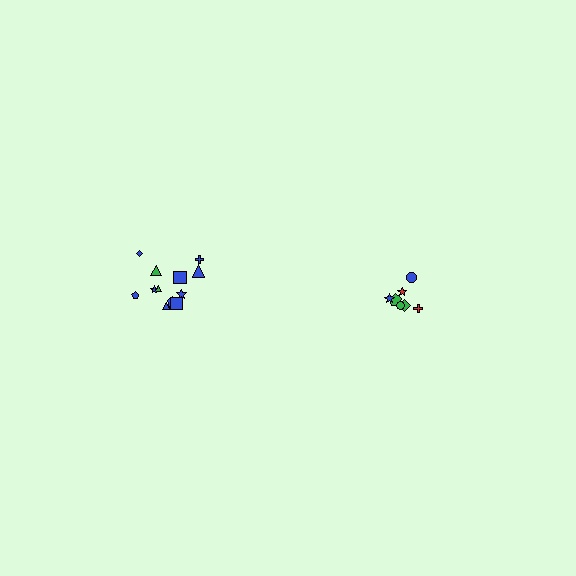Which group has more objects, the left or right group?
The left group.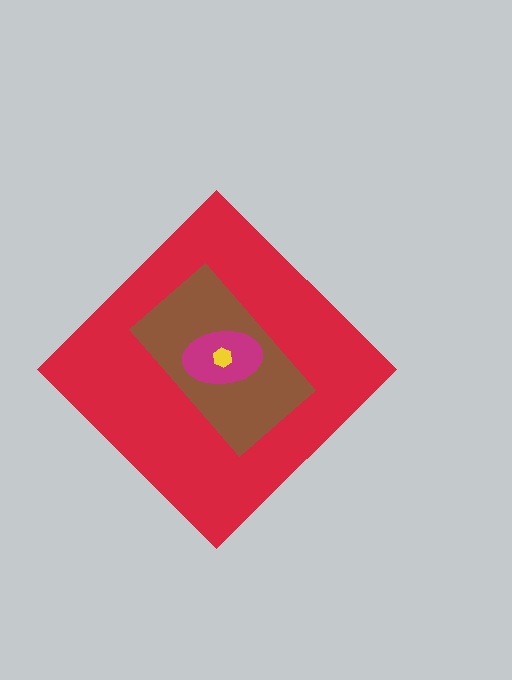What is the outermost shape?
The red diamond.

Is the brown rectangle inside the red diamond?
Yes.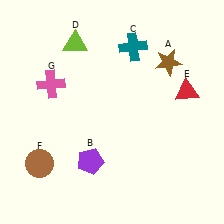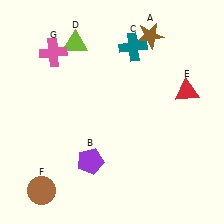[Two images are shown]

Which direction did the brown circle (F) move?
The brown circle (F) moved down.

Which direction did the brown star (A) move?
The brown star (A) moved up.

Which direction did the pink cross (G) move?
The pink cross (G) moved up.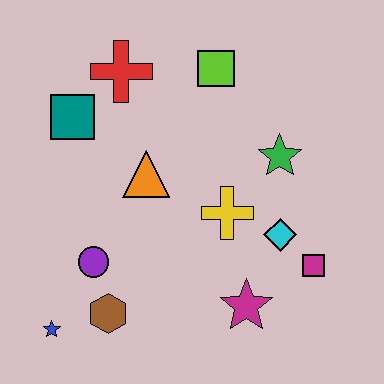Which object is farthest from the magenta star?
The red cross is farthest from the magenta star.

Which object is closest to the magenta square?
The cyan diamond is closest to the magenta square.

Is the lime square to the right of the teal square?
Yes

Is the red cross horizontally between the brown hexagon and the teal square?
No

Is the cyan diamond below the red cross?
Yes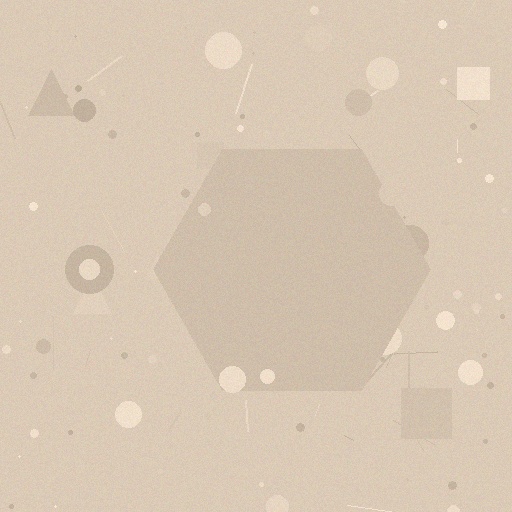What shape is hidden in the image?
A hexagon is hidden in the image.